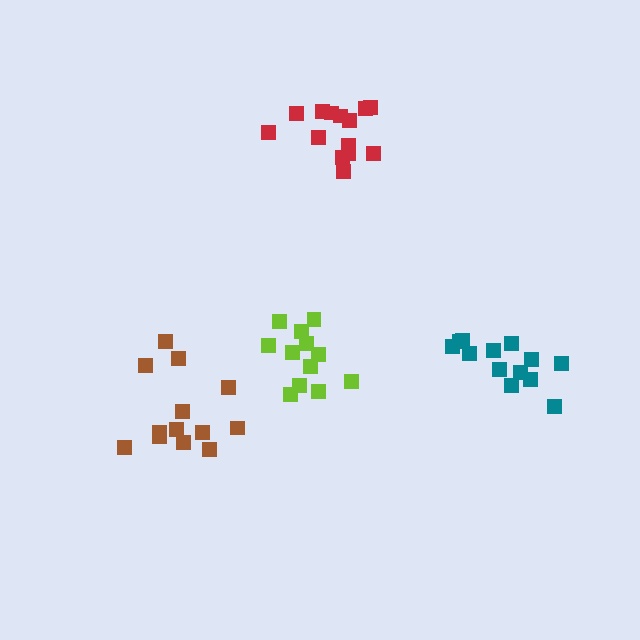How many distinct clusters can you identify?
There are 4 distinct clusters.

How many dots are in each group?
Group 1: 12 dots, Group 2: 13 dots, Group 3: 13 dots, Group 4: 14 dots (52 total).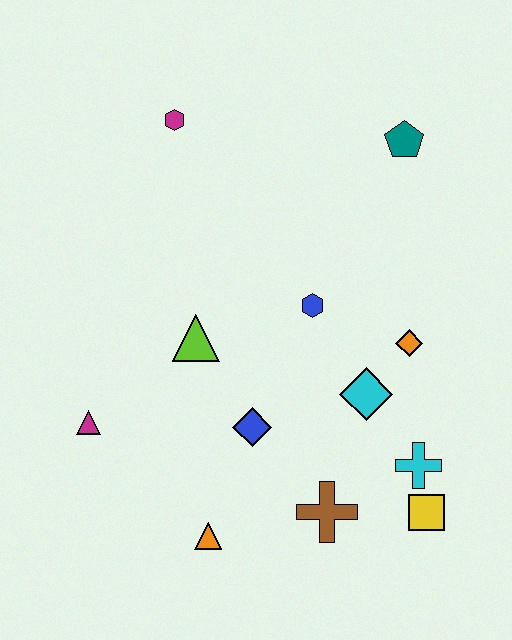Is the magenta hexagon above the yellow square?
Yes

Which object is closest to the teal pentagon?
The blue hexagon is closest to the teal pentagon.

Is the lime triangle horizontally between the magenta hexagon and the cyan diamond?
Yes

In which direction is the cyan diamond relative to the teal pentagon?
The cyan diamond is below the teal pentagon.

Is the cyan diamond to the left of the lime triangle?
No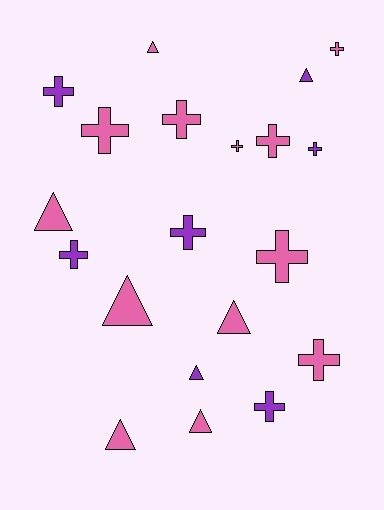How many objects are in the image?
There are 20 objects.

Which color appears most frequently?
Pink, with 13 objects.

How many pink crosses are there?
There are 7 pink crosses.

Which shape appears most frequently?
Cross, with 12 objects.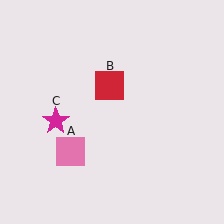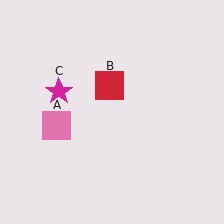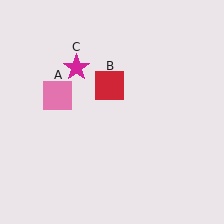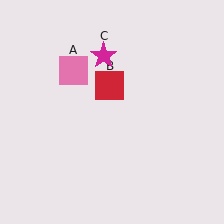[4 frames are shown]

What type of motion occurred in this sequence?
The pink square (object A), magenta star (object C) rotated clockwise around the center of the scene.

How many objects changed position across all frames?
2 objects changed position: pink square (object A), magenta star (object C).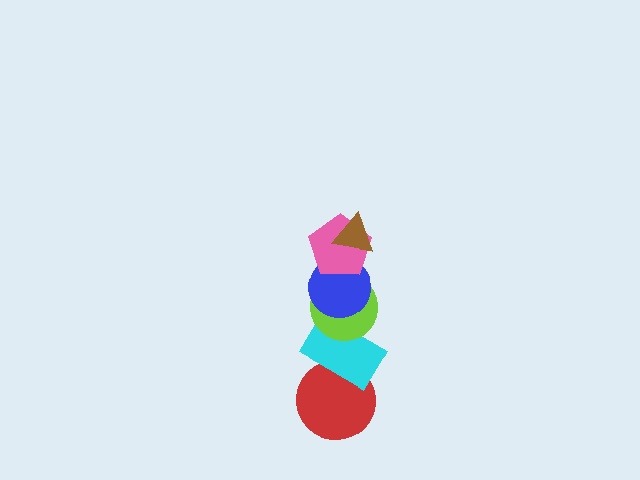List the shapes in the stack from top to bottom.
From top to bottom: the brown triangle, the pink pentagon, the blue circle, the lime circle, the cyan rectangle, the red circle.